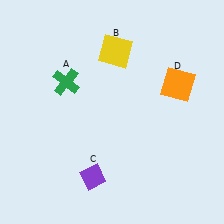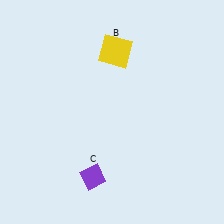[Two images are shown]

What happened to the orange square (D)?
The orange square (D) was removed in Image 2. It was in the top-right area of Image 1.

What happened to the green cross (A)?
The green cross (A) was removed in Image 2. It was in the top-left area of Image 1.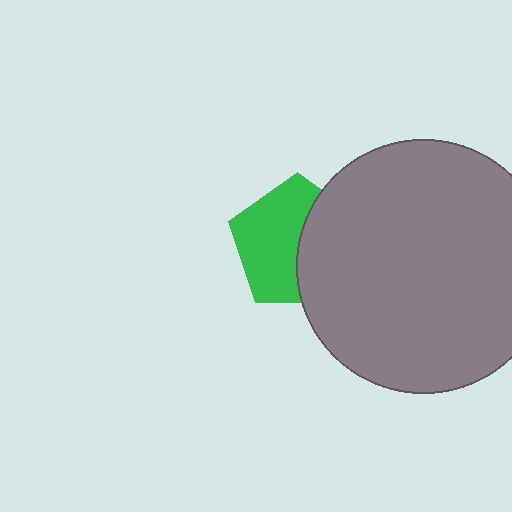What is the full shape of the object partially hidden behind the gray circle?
The partially hidden object is a green pentagon.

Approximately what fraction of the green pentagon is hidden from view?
Roughly 44% of the green pentagon is hidden behind the gray circle.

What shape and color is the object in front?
The object in front is a gray circle.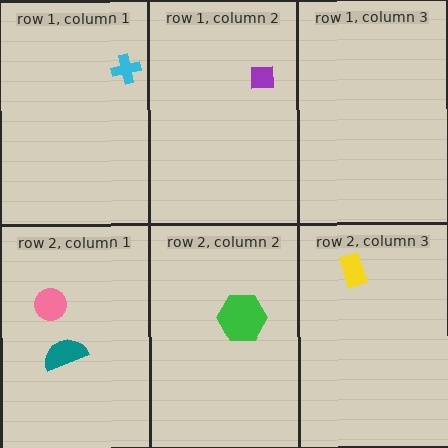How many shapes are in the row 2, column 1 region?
2.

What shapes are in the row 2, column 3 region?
The yellow rectangle.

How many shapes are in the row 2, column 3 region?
1.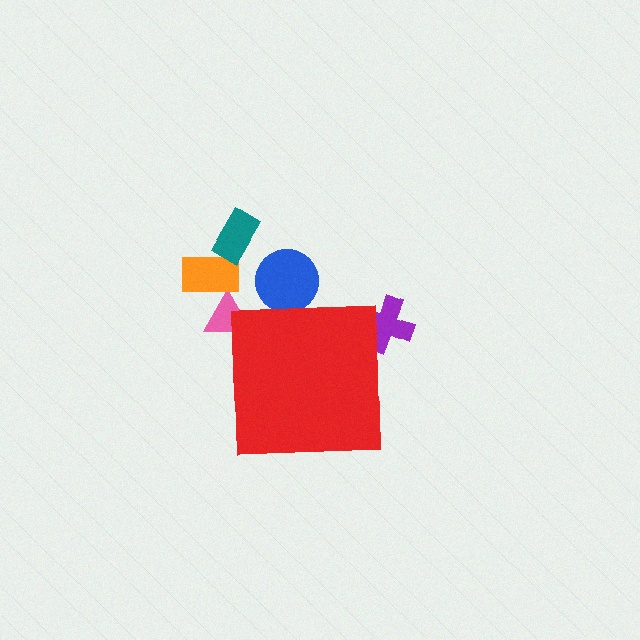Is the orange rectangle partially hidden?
No, the orange rectangle is fully visible.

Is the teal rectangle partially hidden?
No, the teal rectangle is fully visible.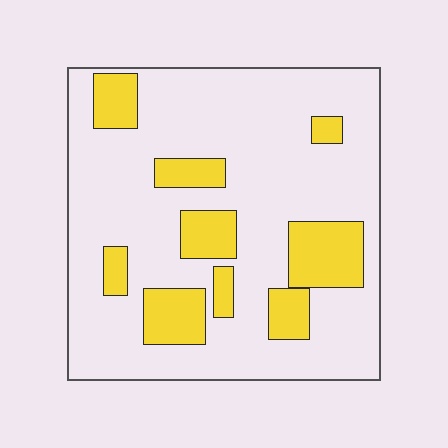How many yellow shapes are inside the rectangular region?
9.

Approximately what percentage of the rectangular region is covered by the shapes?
Approximately 20%.